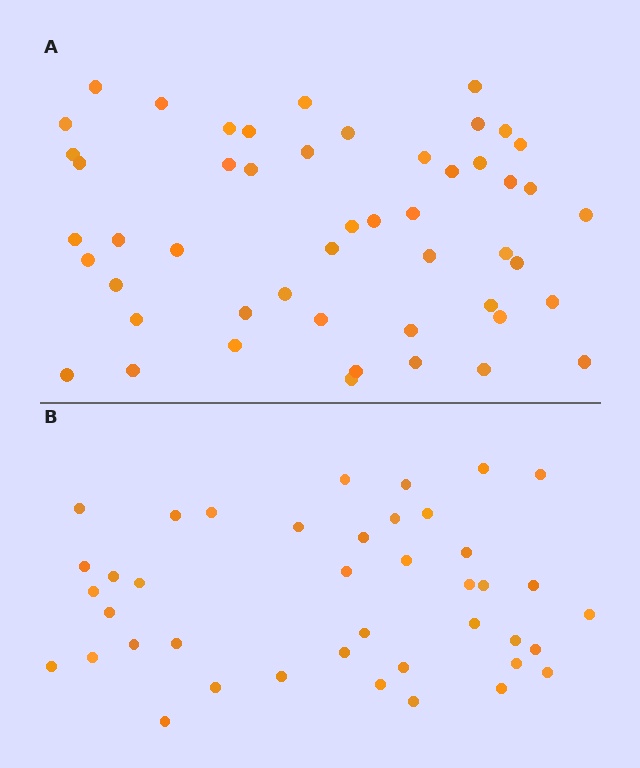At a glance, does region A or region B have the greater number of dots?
Region A (the top region) has more dots.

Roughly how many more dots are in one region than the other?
Region A has roughly 8 or so more dots than region B.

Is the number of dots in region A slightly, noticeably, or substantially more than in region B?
Region A has only slightly more — the two regions are fairly close. The ratio is roughly 1.2 to 1.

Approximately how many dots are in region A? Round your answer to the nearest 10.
About 50 dots.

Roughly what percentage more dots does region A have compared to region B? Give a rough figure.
About 20% more.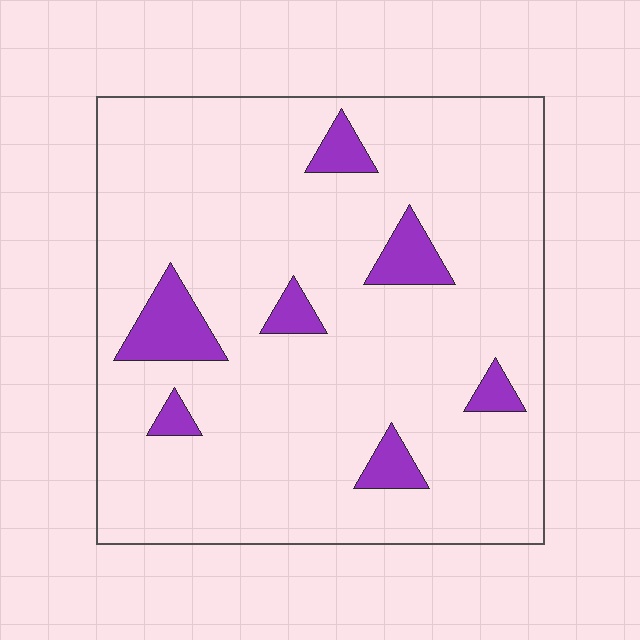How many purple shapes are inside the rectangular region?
7.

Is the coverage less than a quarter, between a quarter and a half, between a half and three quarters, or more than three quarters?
Less than a quarter.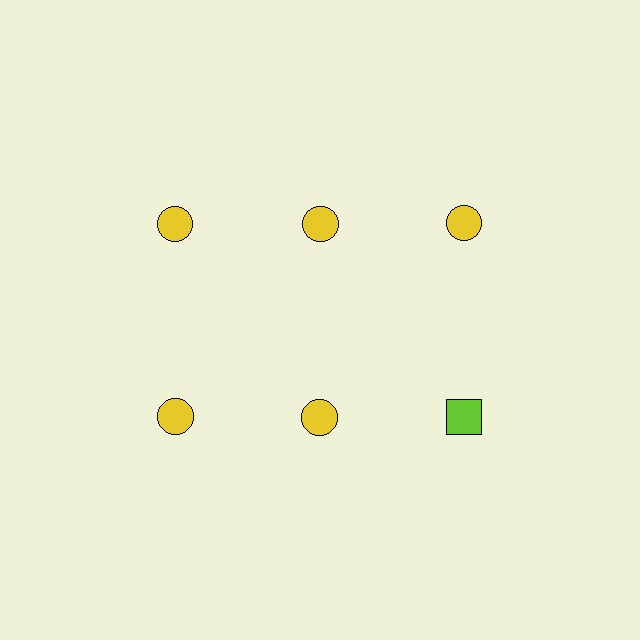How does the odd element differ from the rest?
It differs in both color (lime instead of yellow) and shape (square instead of circle).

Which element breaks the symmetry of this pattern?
The lime square in the second row, center column breaks the symmetry. All other shapes are yellow circles.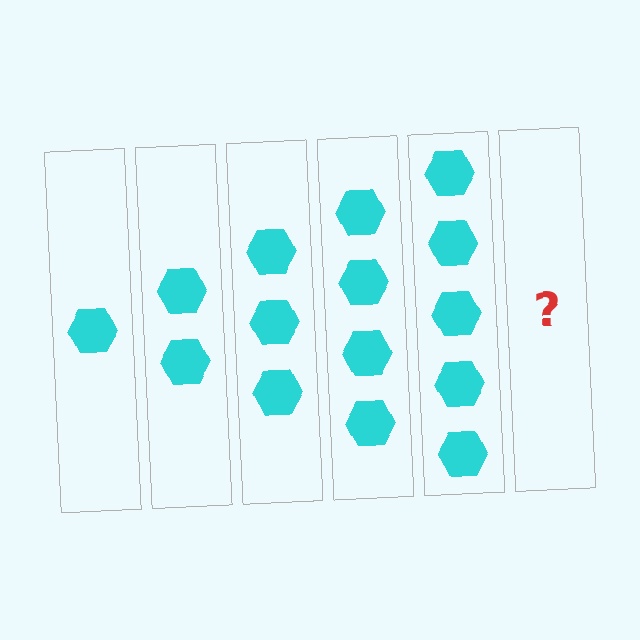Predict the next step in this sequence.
The next step is 6 hexagons.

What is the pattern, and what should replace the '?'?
The pattern is that each step adds one more hexagon. The '?' should be 6 hexagons.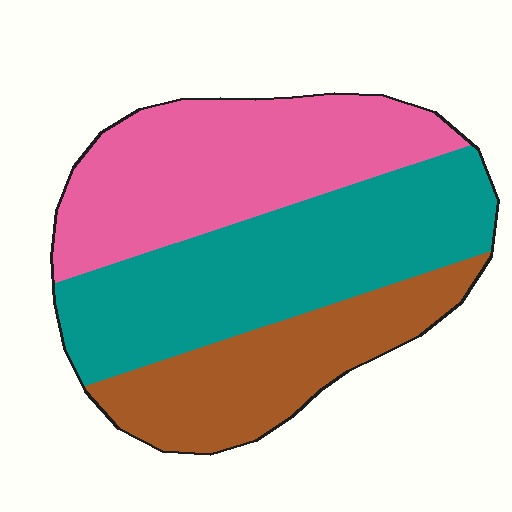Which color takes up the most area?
Teal, at roughly 40%.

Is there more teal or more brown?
Teal.